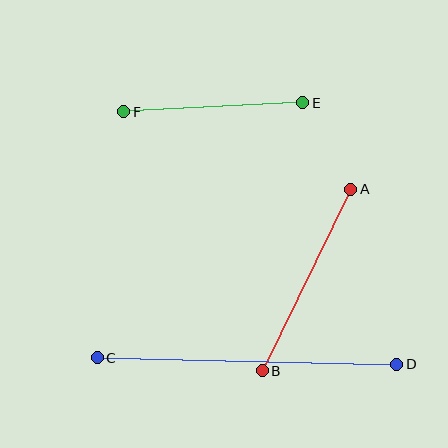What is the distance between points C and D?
The distance is approximately 300 pixels.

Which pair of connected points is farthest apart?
Points C and D are farthest apart.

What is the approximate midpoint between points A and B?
The midpoint is at approximately (307, 280) pixels.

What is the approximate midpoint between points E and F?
The midpoint is at approximately (213, 107) pixels.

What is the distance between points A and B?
The distance is approximately 202 pixels.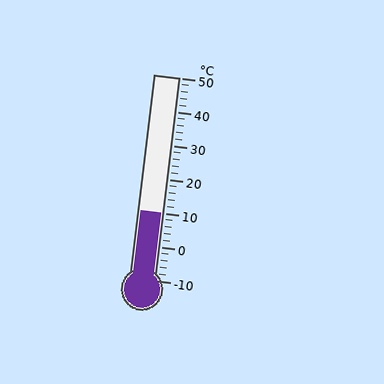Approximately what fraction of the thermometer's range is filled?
The thermometer is filled to approximately 35% of its range.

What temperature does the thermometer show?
The thermometer shows approximately 10°C.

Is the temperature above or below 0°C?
The temperature is above 0°C.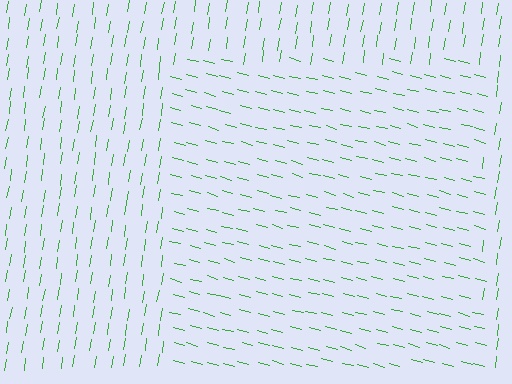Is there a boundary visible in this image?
Yes, there is a texture boundary formed by a change in line orientation.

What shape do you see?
I see a rectangle.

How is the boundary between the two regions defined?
The boundary is defined purely by a change in line orientation (approximately 84 degrees difference). All lines are the same color and thickness.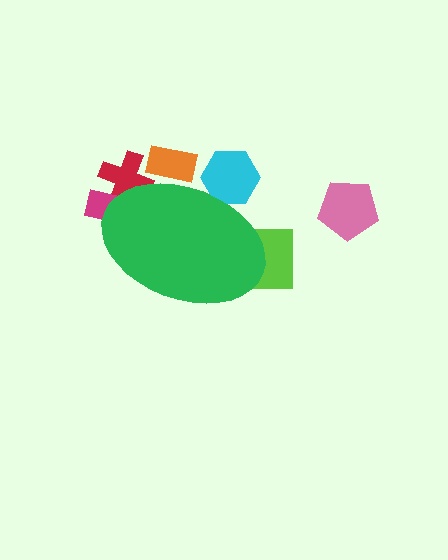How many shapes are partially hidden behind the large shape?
5 shapes are partially hidden.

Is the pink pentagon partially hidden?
No, the pink pentagon is fully visible.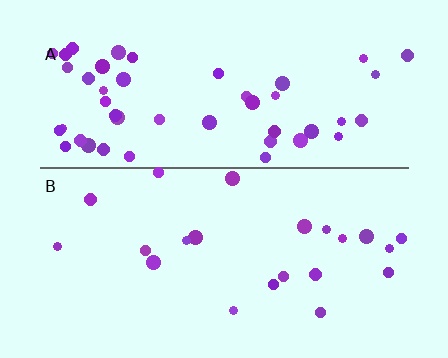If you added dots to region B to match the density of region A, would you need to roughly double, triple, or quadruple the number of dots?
Approximately double.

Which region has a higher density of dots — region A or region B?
A (the top).